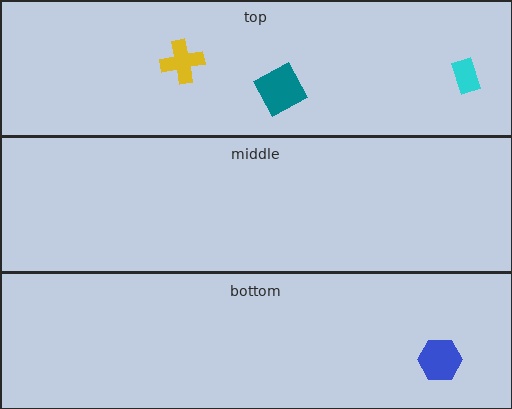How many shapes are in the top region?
3.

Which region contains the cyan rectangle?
The top region.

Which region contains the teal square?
The top region.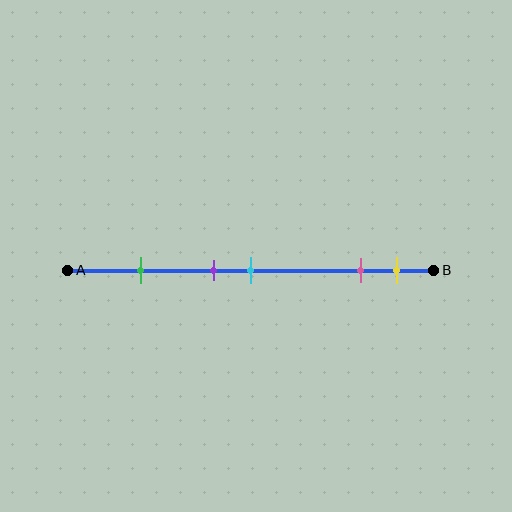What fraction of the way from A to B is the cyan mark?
The cyan mark is approximately 50% (0.5) of the way from A to B.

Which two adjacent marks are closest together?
The purple and cyan marks are the closest adjacent pair.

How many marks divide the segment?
There are 5 marks dividing the segment.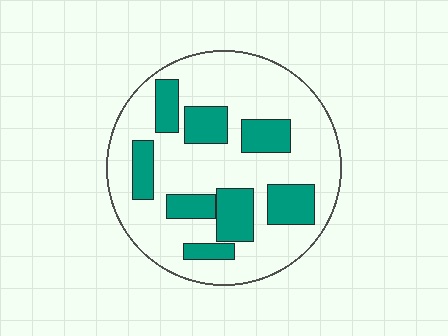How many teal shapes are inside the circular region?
8.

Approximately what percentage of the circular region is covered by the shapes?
Approximately 30%.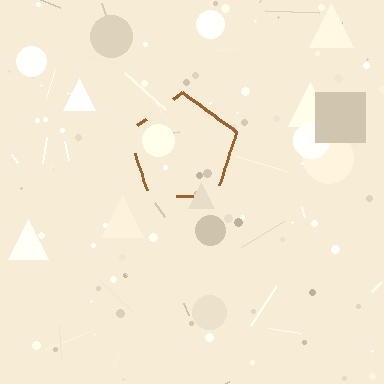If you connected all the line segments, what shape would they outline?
They would outline a pentagon.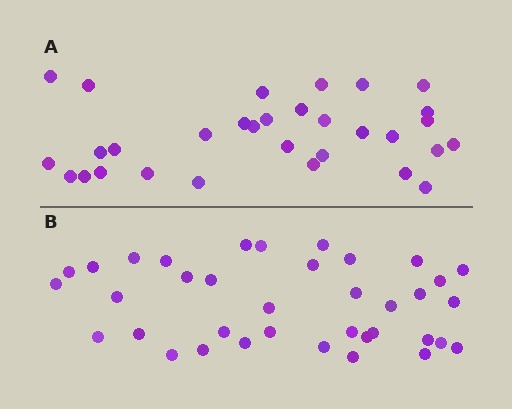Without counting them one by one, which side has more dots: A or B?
Region B (the bottom region) has more dots.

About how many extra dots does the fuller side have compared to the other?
Region B has about 6 more dots than region A.